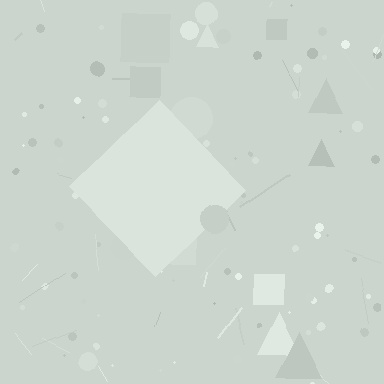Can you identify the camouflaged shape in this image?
The camouflaged shape is a diamond.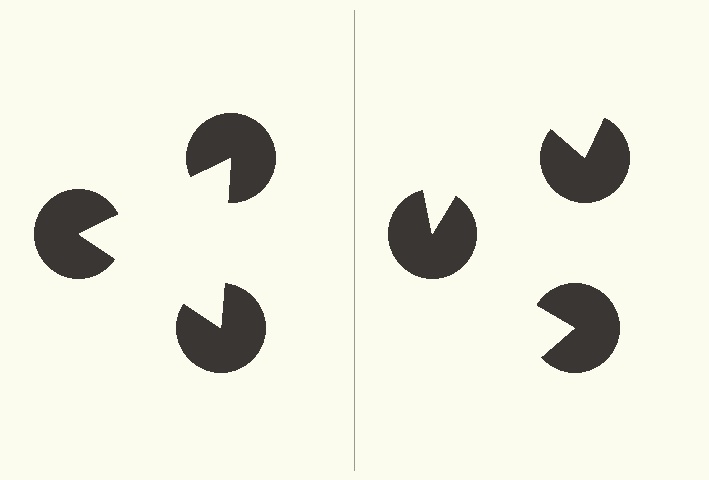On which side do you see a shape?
An illusory triangle appears on the left side. On the right side the wedge cuts are rotated, so no coherent shape forms.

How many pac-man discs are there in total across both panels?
6 — 3 on each side.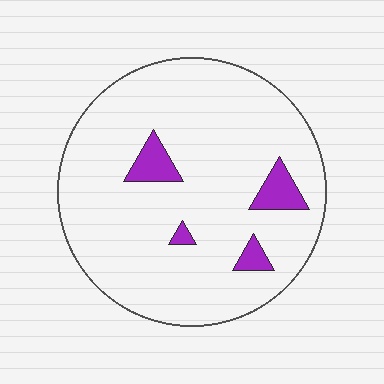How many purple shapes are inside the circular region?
4.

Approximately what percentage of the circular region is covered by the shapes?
Approximately 10%.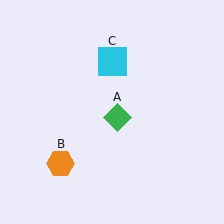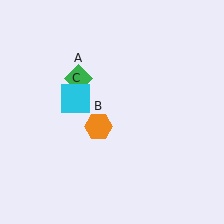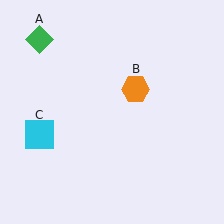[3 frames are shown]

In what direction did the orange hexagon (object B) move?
The orange hexagon (object B) moved up and to the right.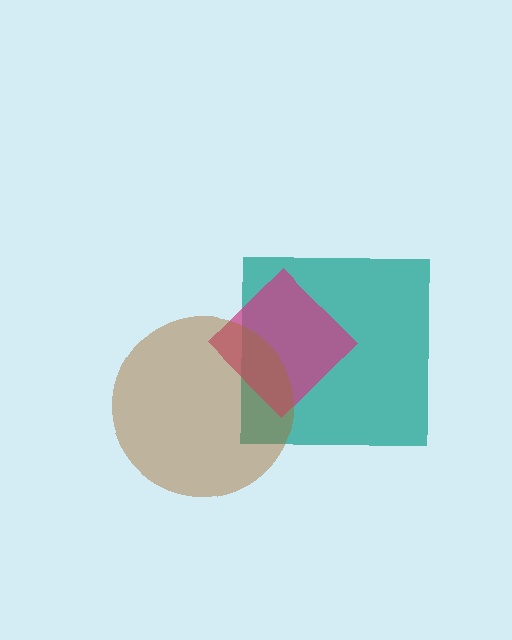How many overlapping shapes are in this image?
There are 3 overlapping shapes in the image.